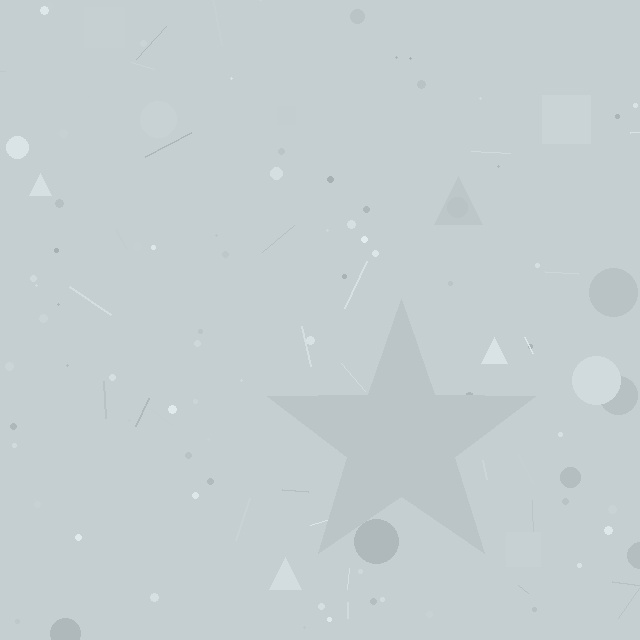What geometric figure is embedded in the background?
A star is embedded in the background.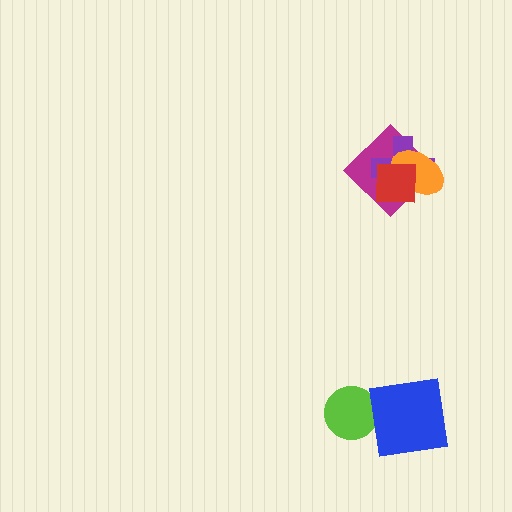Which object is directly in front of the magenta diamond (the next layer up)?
The purple cross is directly in front of the magenta diamond.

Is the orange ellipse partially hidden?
Yes, it is partially covered by another shape.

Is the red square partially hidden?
No, no other shape covers it.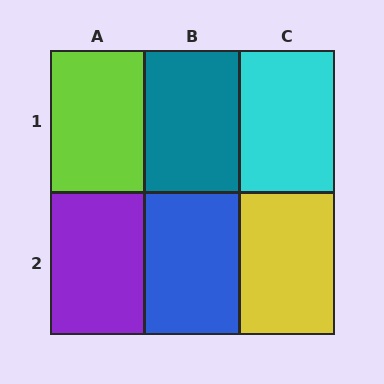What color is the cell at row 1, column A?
Lime.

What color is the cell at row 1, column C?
Cyan.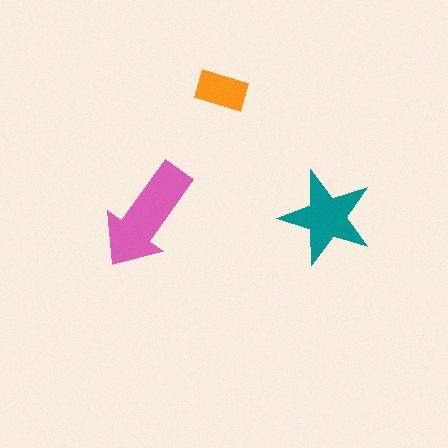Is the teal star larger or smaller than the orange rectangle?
Larger.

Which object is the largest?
The pink arrow.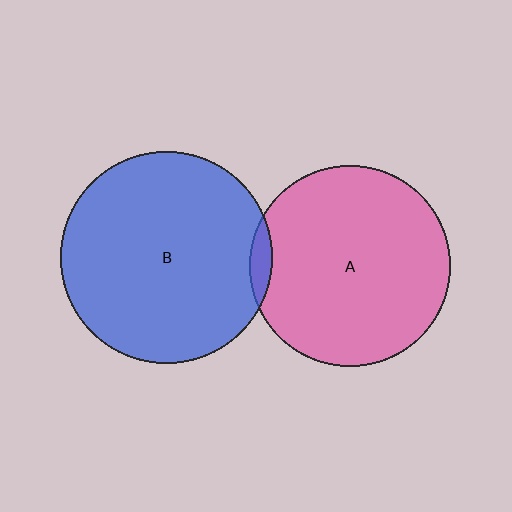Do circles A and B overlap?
Yes.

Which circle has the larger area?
Circle B (blue).